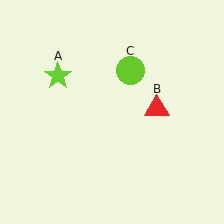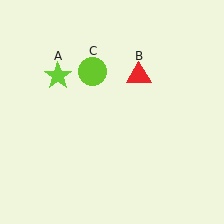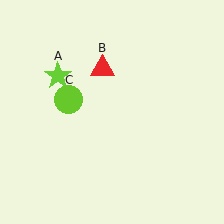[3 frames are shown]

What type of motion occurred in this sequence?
The red triangle (object B), lime circle (object C) rotated counterclockwise around the center of the scene.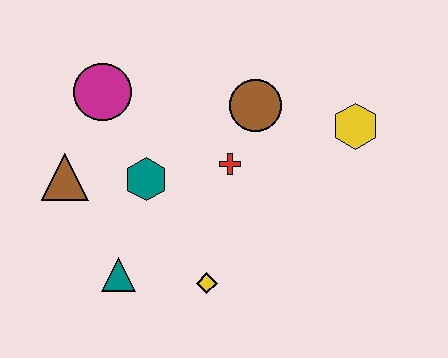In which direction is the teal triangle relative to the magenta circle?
The teal triangle is below the magenta circle.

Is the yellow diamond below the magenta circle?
Yes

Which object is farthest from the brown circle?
The teal triangle is farthest from the brown circle.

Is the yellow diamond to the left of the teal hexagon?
No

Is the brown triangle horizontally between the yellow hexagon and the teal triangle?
No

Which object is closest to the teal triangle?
The yellow diamond is closest to the teal triangle.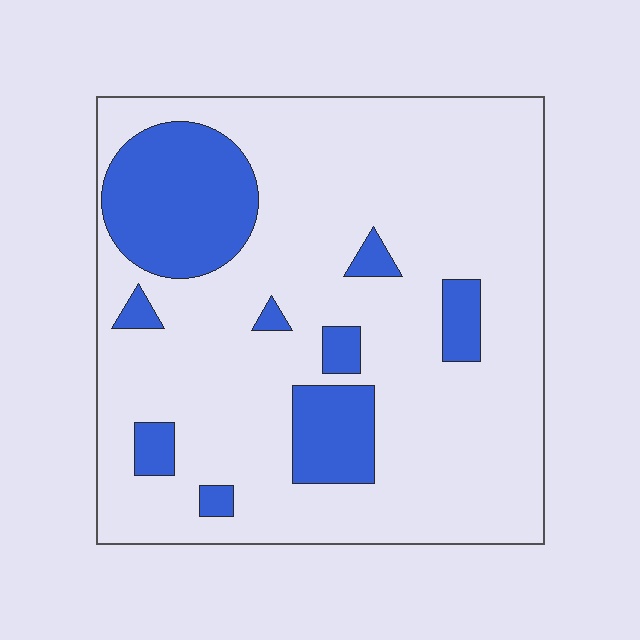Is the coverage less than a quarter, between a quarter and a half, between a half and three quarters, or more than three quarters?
Less than a quarter.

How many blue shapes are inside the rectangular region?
9.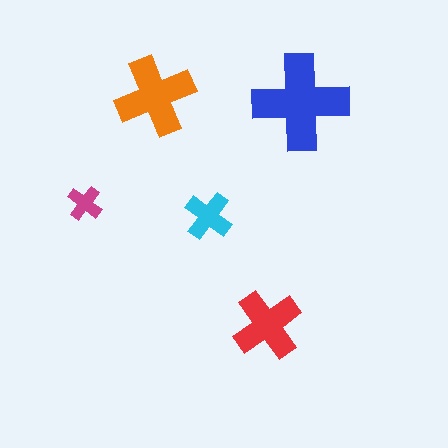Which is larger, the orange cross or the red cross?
The orange one.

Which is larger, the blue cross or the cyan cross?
The blue one.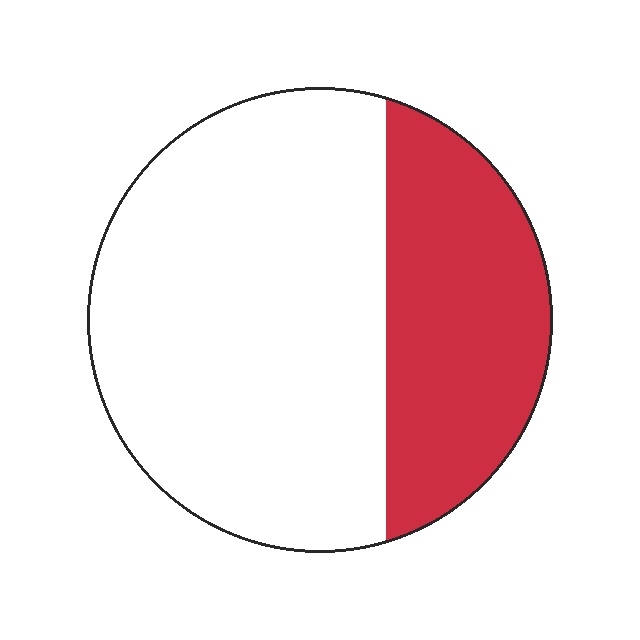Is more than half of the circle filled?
No.